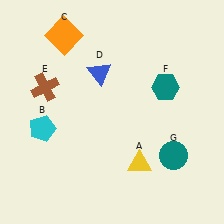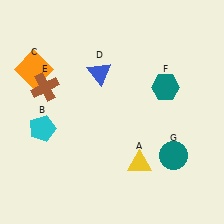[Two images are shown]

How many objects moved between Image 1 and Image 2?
1 object moved between the two images.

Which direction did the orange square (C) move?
The orange square (C) moved down.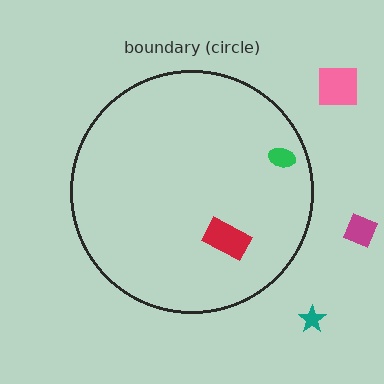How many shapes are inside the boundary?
2 inside, 3 outside.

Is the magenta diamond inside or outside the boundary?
Outside.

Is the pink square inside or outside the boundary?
Outside.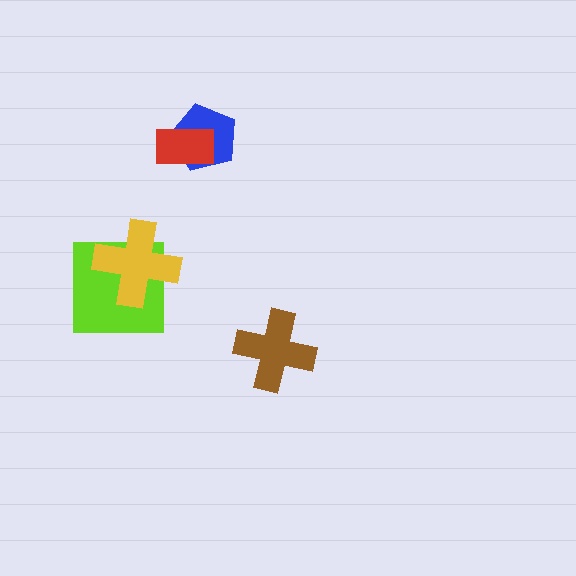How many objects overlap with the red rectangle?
1 object overlaps with the red rectangle.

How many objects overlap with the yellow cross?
1 object overlaps with the yellow cross.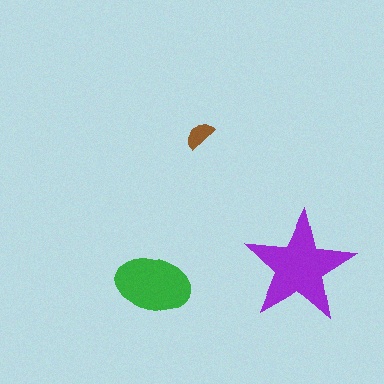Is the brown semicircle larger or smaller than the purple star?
Smaller.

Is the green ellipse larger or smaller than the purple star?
Smaller.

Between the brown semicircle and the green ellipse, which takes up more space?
The green ellipse.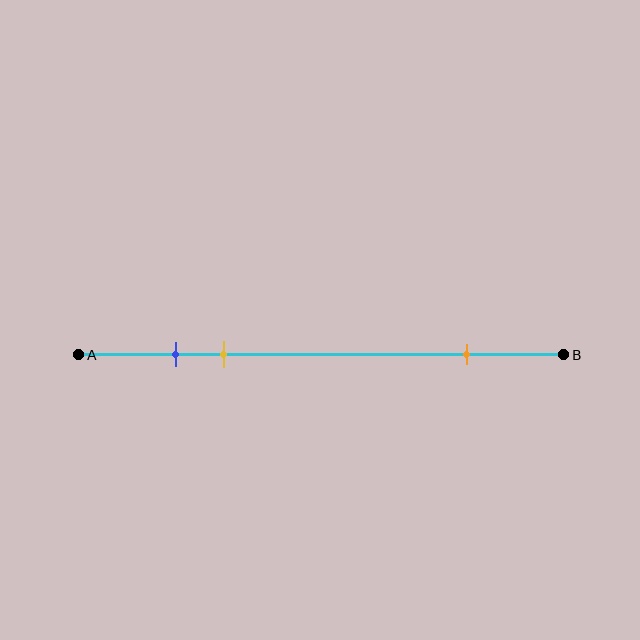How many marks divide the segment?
There are 3 marks dividing the segment.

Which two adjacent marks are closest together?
The blue and yellow marks are the closest adjacent pair.